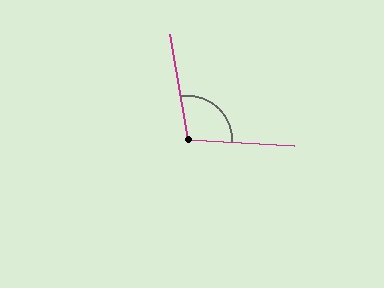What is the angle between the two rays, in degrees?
Approximately 103 degrees.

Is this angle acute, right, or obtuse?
It is obtuse.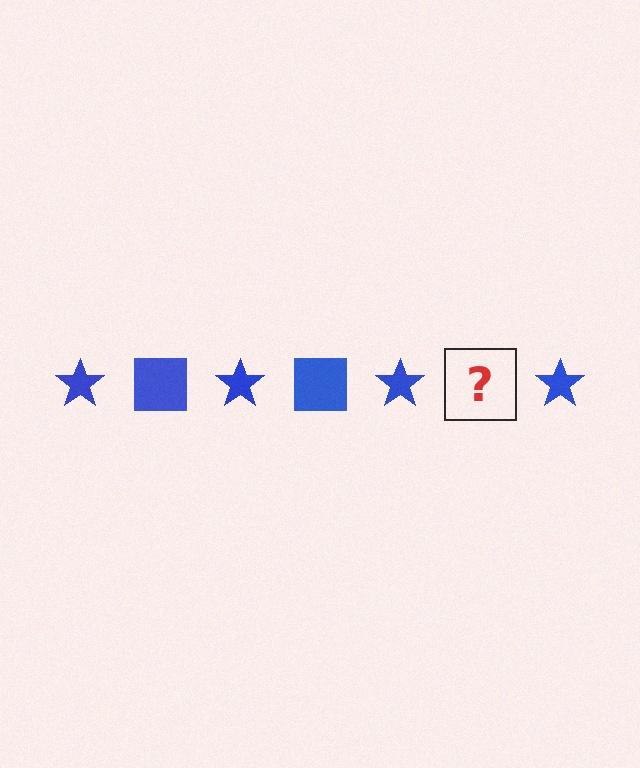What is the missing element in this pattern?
The missing element is a blue square.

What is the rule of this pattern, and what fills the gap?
The rule is that the pattern cycles through star, square shapes in blue. The gap should be filled with a blue square.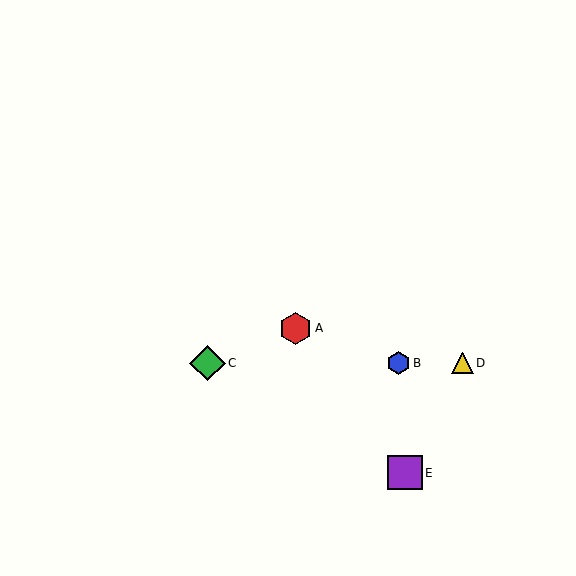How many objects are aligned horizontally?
3 objects (B, C, D) are aligned horizontally.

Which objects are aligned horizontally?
Objects B, C, D are aligned horizontally.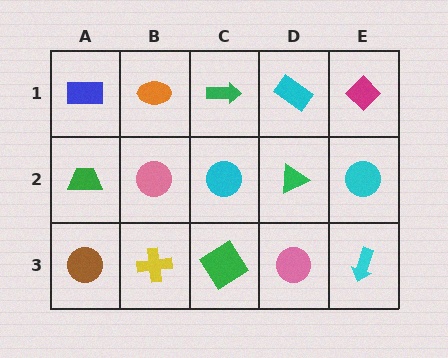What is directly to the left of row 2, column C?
A pink circle.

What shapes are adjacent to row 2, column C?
A green arrow (row 1, column C), a green diamond (row 3, column C), a pink circle (row 2, column B), a green triangle (row 2, column D).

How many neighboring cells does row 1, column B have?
3.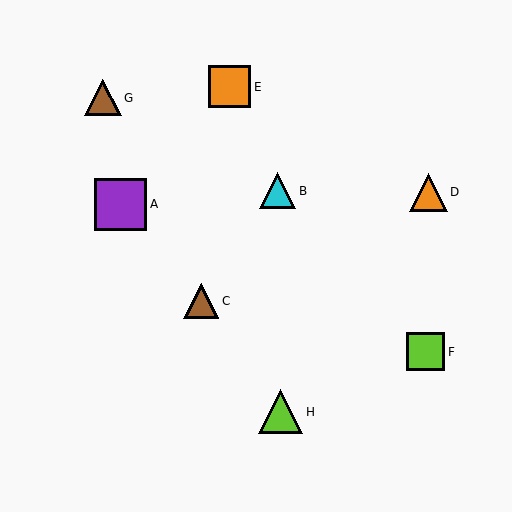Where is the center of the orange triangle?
The center of the orange triangle is at (428, 192).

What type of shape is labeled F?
Shape F is a lime square.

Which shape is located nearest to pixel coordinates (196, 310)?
The brown triangle (labeled C) at (201, 301) is nearest to that location.